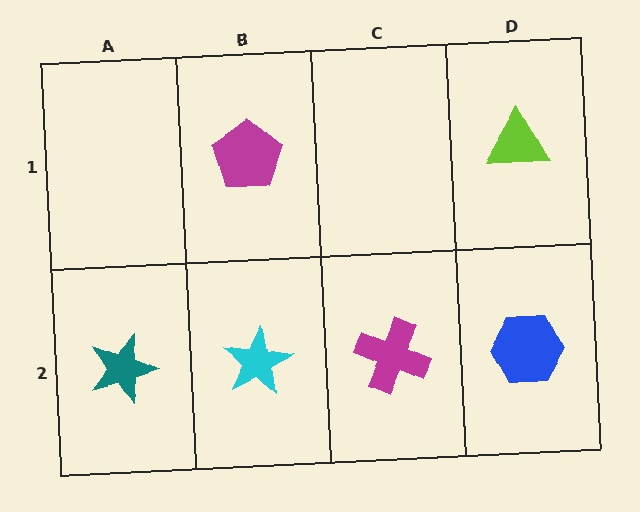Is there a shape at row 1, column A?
No, that cell is empty.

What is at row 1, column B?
A magenta pentagon.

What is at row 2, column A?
A teal star.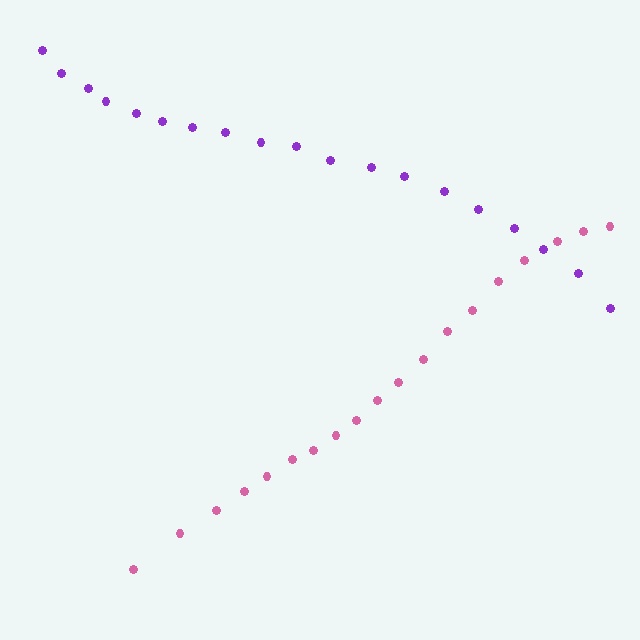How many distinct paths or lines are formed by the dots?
There are 2 distinct paths.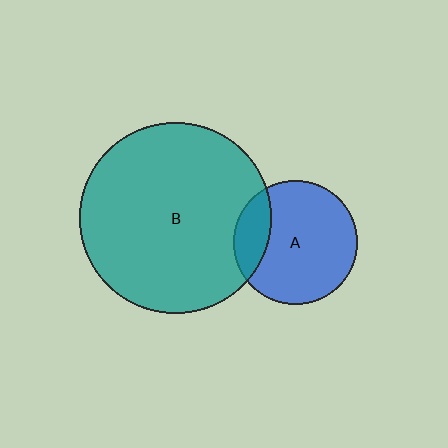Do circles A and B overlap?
Yes.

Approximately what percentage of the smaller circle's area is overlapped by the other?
Approximately 20%.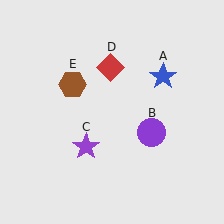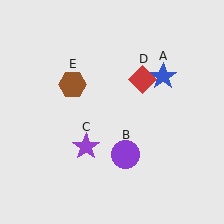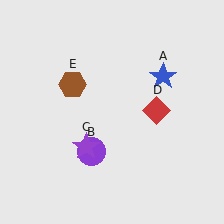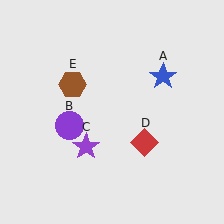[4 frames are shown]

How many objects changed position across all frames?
2 objects changed position: purple circle (object B), red diamond (object D).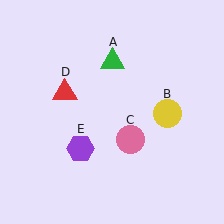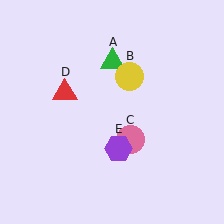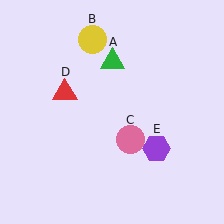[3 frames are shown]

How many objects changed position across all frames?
2 objects changed position: yellow circle (object B), purple hexagon (object E).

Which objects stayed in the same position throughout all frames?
Green triangle (object A) and pink circle (object C) and red triangle (object D) remained stationary.